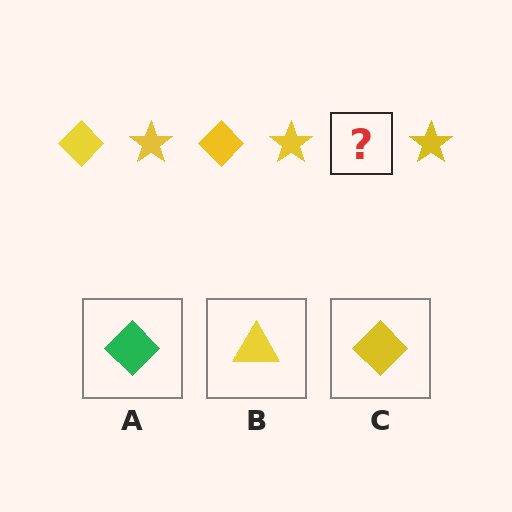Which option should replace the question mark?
Option C.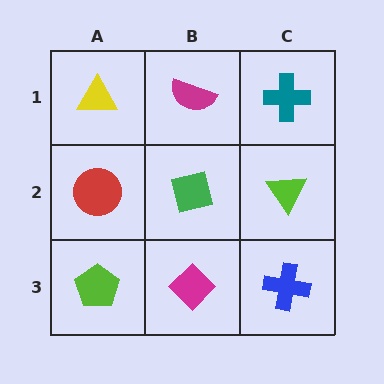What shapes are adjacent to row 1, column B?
A green square (row 2, column B), a yellow triangle (row 1, column A), a teal cross (row 1, column C).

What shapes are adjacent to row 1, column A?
A red circle (row 2, column A), a magenta semicircle (row 1, column B).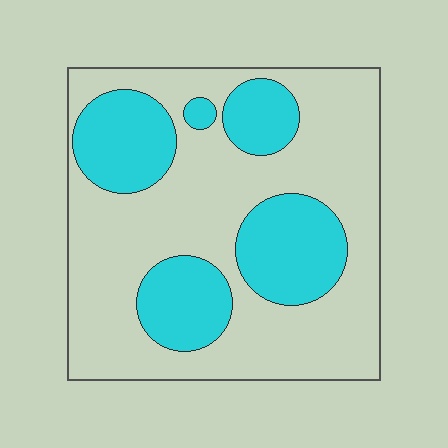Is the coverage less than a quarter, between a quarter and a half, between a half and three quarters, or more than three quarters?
Between a quarter and a half.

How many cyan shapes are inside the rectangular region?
5.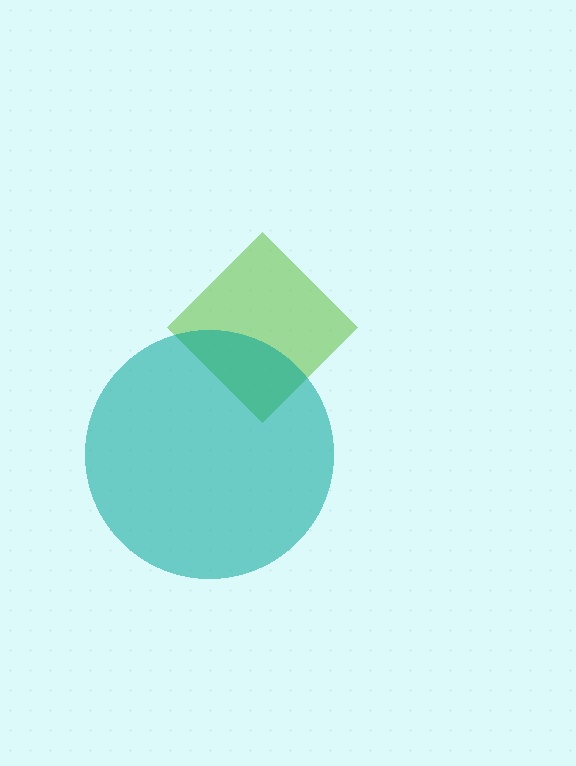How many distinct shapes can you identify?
There are 2 distinct shapes: a lime diamond, a teal circle.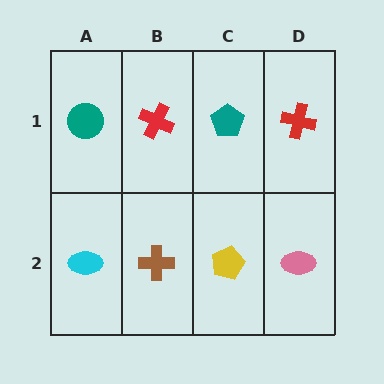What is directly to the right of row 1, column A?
A red cross.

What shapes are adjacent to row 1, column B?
A brown cross (row 2, column B), a teal circle (row 1, column A), a teal pentagon (row 1, column C).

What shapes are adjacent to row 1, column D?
A pink ellipse (row 2, column D), a teal pentagon (row 1, column C).